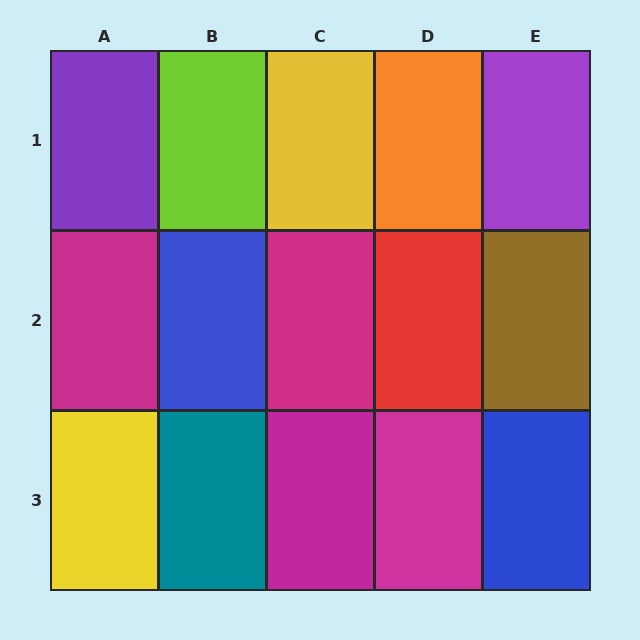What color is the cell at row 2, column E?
Brown.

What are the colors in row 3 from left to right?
Yellow, teal, magenta, magenta, blue.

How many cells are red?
1 cell is red.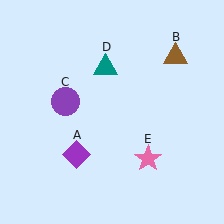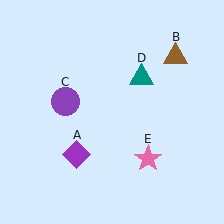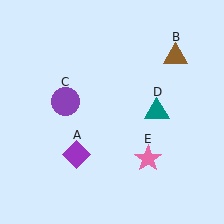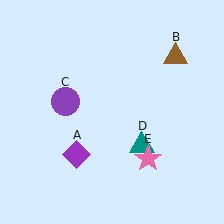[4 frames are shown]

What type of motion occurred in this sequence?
The teal triangle (object D) rotated clockwise around the center of the scene.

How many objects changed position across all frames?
1 object changed position: teal triangle (object D).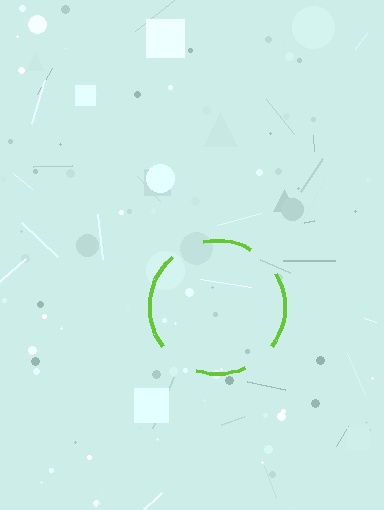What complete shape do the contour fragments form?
The contour fragments form a circle.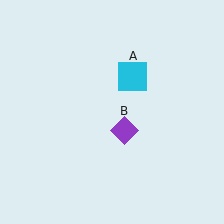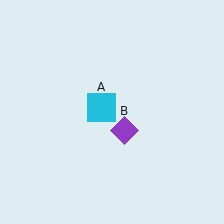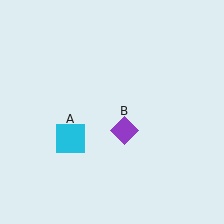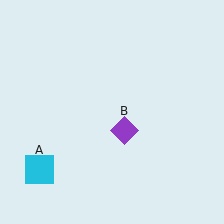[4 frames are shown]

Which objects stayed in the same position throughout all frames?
Purple diamond (object B) remained stationary.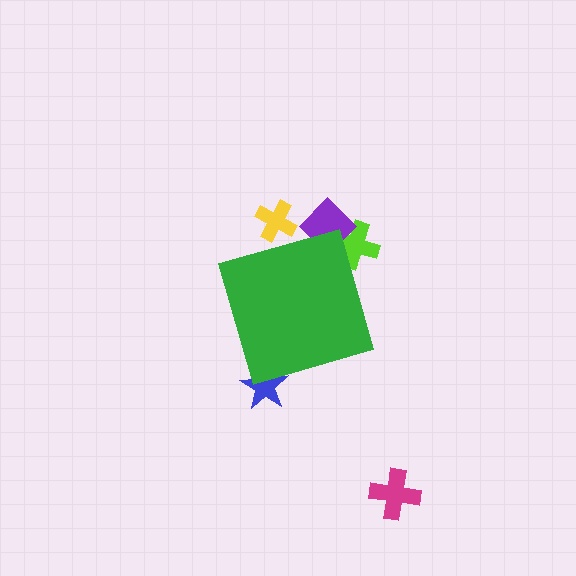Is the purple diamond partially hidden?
Yes, the purple diamond is partially hidden behind the green diamond.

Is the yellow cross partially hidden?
Yes, the yellow cross is partially hidden behind the green diamond.